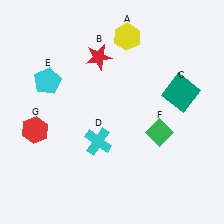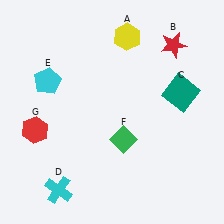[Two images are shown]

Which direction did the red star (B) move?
The red star (B) moved right.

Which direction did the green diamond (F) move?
The green diamond (F) moved left.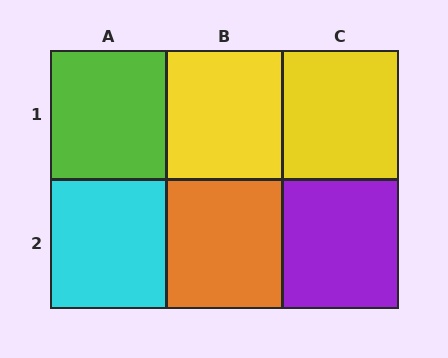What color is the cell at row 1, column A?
Lime.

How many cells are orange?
1 cell is orange.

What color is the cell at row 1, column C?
Yellow.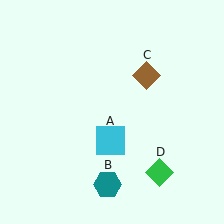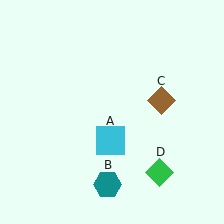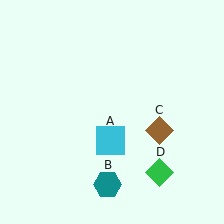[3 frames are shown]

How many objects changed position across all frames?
1 object changed position: brown diamond (object C).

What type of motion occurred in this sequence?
The brown diamond (object C) rotated clockwise around the center of the scene.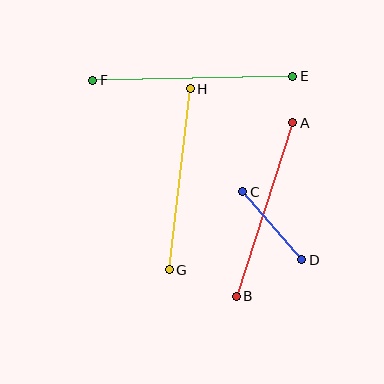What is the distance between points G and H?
The distance is approximately 182 pixels.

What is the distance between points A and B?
The distance is approximately 182 pixels.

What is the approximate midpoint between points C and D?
The midpoint is at approximately (272, 226) pixels.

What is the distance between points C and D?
The distance is approximately 90 pixels.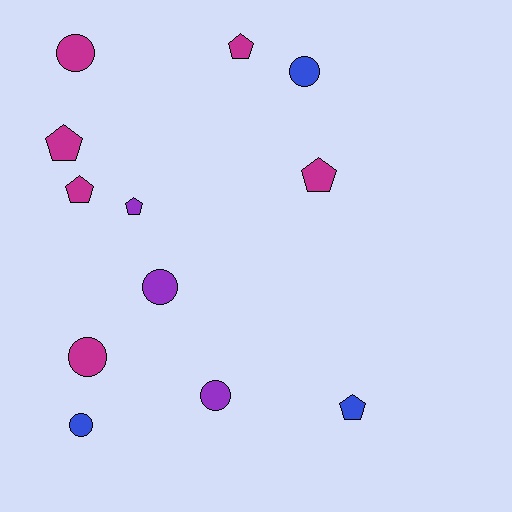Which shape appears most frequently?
Circle, with 6 objects.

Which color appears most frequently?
Magenta, with 6 objects.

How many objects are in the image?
There are 12 objects.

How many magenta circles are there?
There are 2 magenta circles.